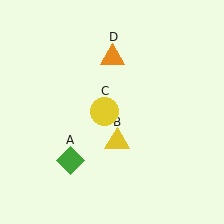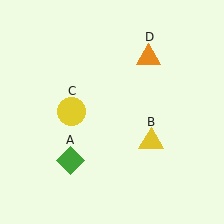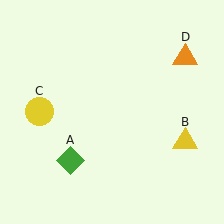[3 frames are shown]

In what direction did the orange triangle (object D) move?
The orange triangle (object D) moved right.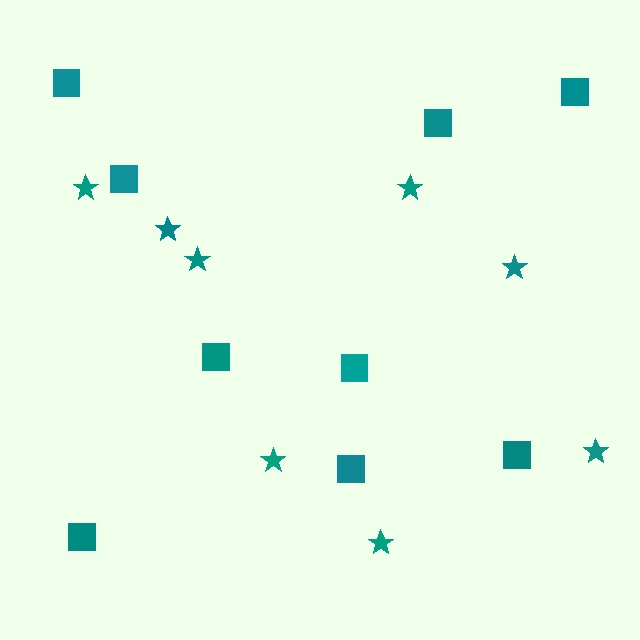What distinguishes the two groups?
There are 2 groups: one group of squares (9) and one group of stars (8).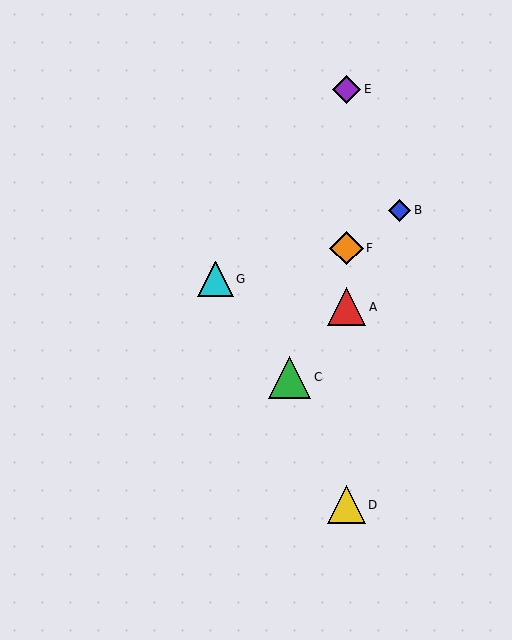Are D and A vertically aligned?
Yes, both are at x≈346.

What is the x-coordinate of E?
Object E is at x≈346.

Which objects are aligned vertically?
Objects A, D, E, F are aligned vertically.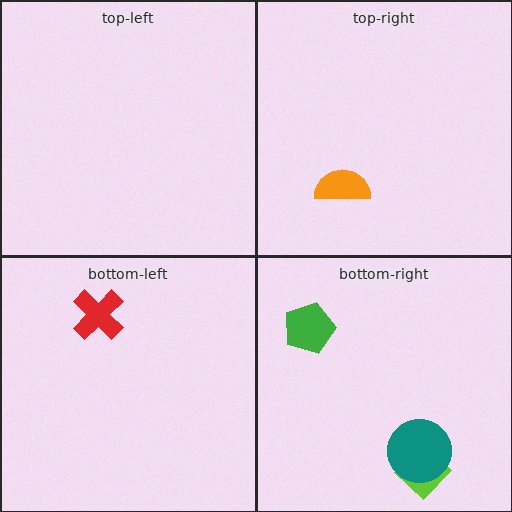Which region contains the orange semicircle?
The top-right region.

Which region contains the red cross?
The bottom-left region.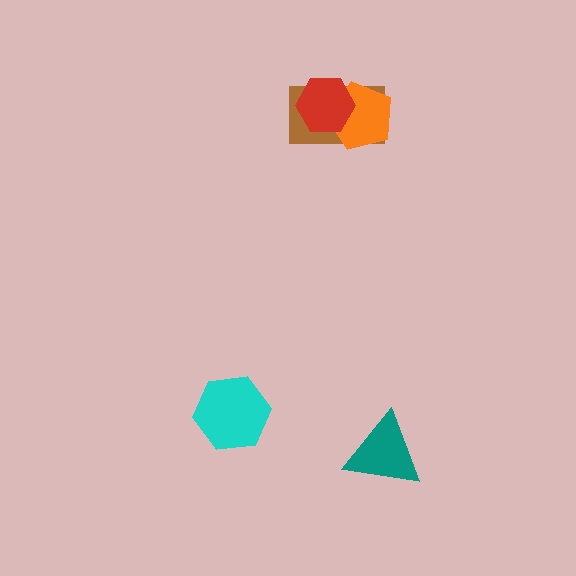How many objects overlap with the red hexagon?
2 objects overlap with the red hexagon.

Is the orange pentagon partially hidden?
Yes, it is partially covered by another shape.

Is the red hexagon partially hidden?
No, no other shape covers it.